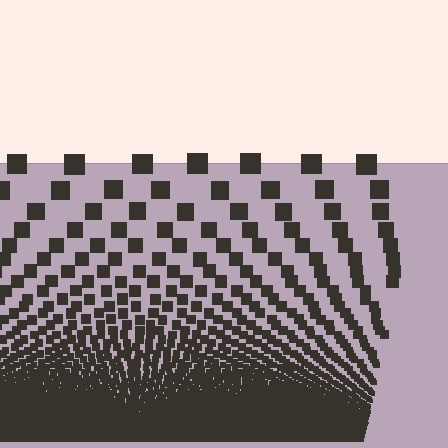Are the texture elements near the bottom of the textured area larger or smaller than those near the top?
Smaller. The gradient is inverted — elements near the bottom are smaller and denser.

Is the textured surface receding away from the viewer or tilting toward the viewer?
The surface appears to tilt toward the viewer. Texture elements get larger and sparser toward the top.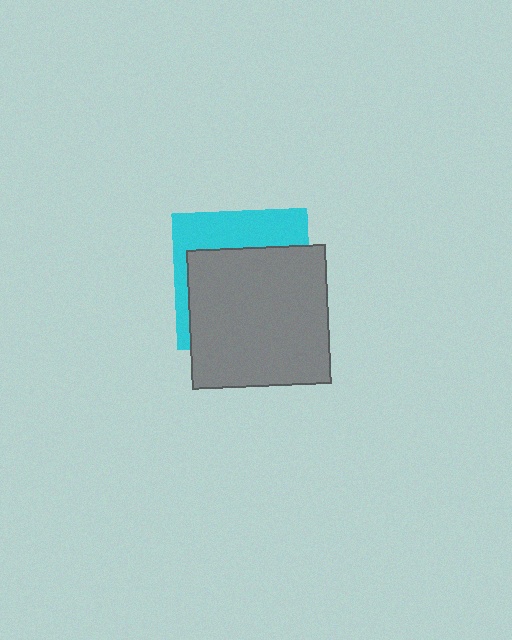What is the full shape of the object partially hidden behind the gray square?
The partially hidden object is a cyan square.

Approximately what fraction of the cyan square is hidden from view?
Roughly 65% of the cyan square is hidden behind the gray square.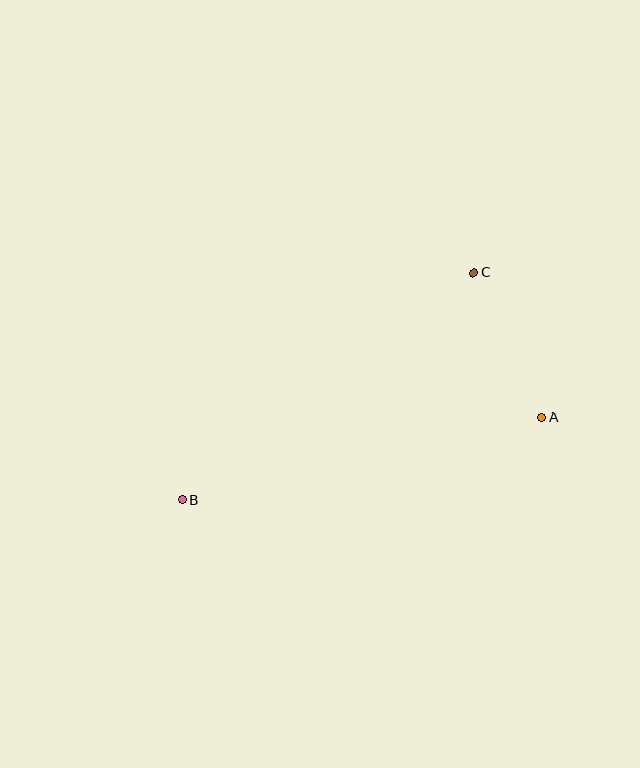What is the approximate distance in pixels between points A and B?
The distance between A and B is approximately 369 pixels.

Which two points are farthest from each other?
Points B and C are farthest from each other.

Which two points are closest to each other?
Points A and C are closest to each other.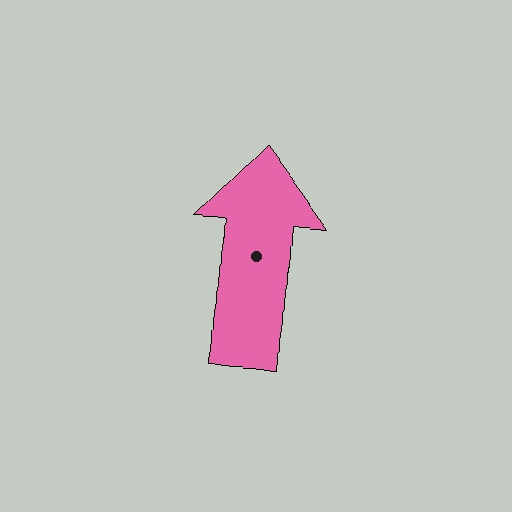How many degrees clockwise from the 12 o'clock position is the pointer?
Approximately 4 degrees.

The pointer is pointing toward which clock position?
Roughly 12 o'clock.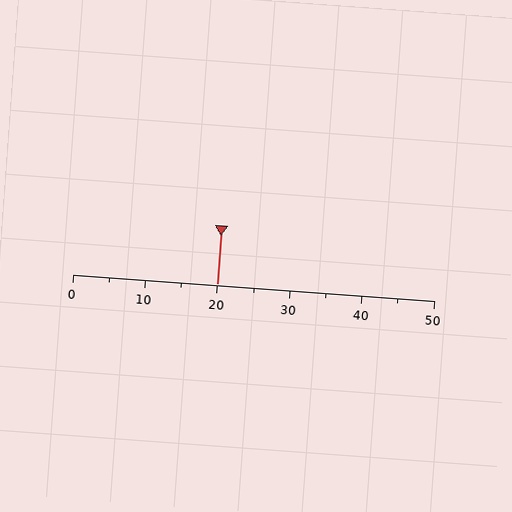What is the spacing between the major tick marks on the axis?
The major ticks are spaced 10 apart.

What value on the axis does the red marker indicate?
The marker indicates approximately 20.